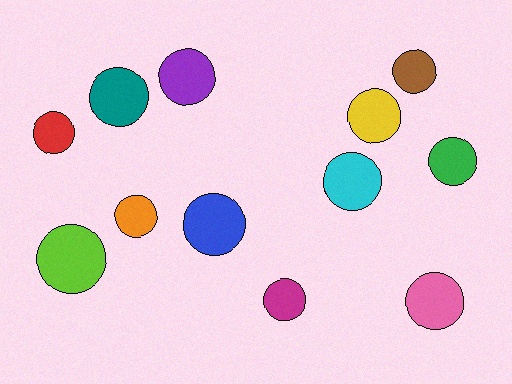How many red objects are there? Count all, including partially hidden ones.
There is 1 red object.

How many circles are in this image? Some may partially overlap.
There are 12 circles.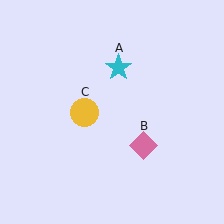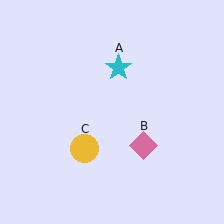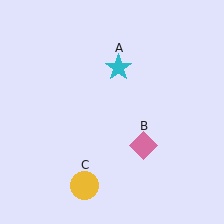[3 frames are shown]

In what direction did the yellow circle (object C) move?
The yellow circle (object C) moved down.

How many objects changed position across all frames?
1 object changed position: yellow circle (object C).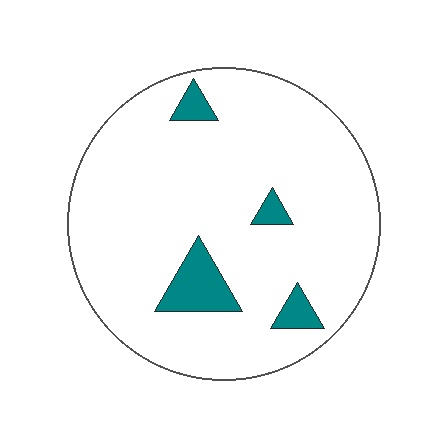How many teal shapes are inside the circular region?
4.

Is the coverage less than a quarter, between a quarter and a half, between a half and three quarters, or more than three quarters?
Less than a quarter.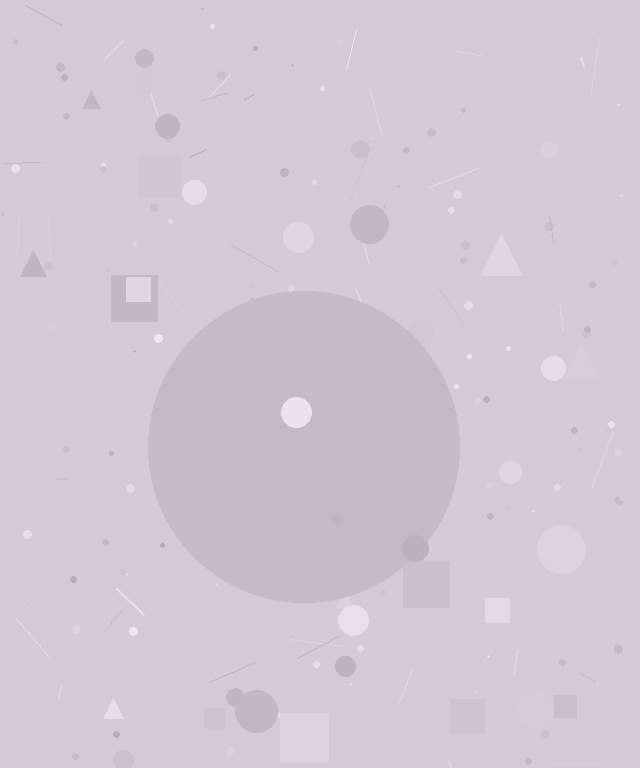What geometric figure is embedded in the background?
A circle is embedded in the background.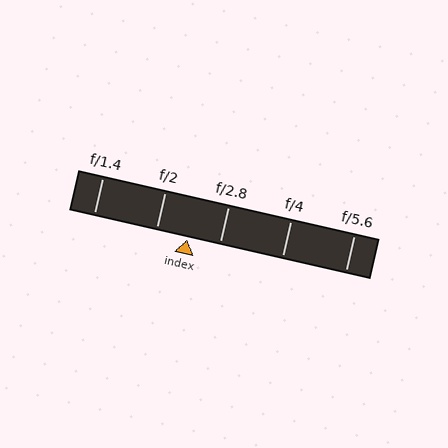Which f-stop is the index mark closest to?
The index mark is closest to f/2.8.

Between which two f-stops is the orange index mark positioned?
The index mark is between f/2 and f/2.8.